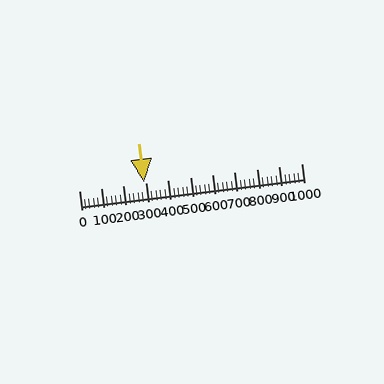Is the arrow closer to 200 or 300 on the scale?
The arrow is closer to 300.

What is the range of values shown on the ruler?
The ruler shows values from 0 to 1000.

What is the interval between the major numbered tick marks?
The major tick marks are spaced 100 units apart.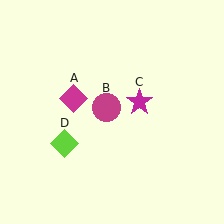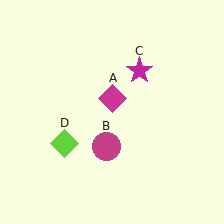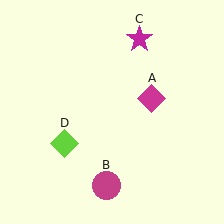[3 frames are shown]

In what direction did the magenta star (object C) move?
The magenta star (object C) moved up.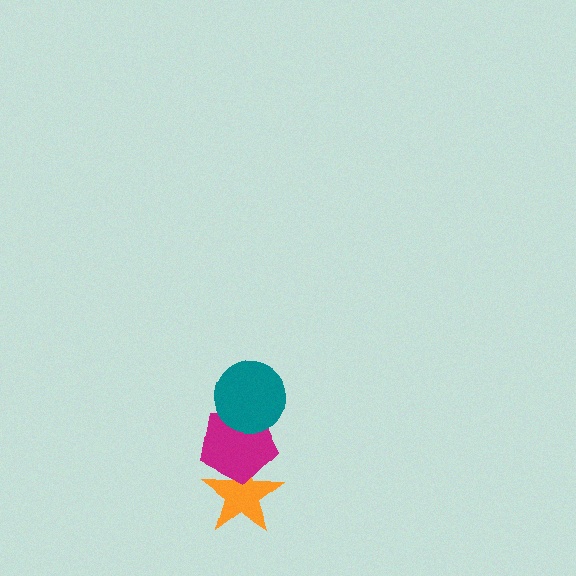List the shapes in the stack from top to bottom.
From top to bottom: the teal circle, the magenta pentagon, the orange star.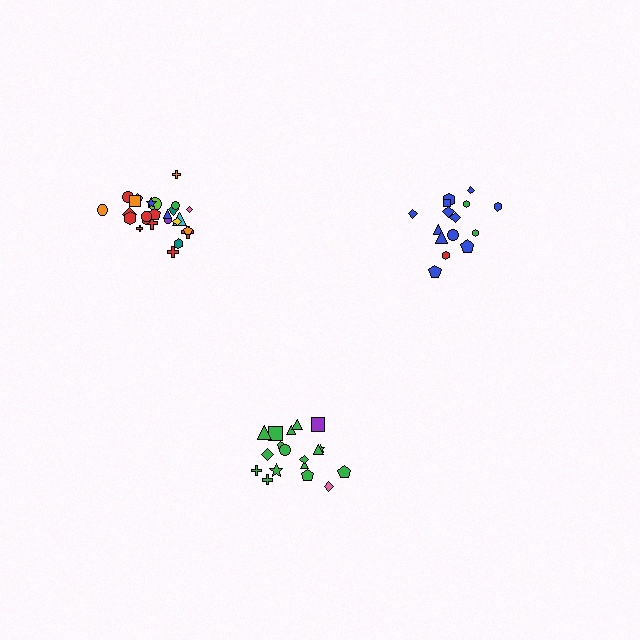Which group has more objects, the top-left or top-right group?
The top-left group.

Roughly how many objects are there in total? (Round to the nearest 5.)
Roughly 60 objects in total.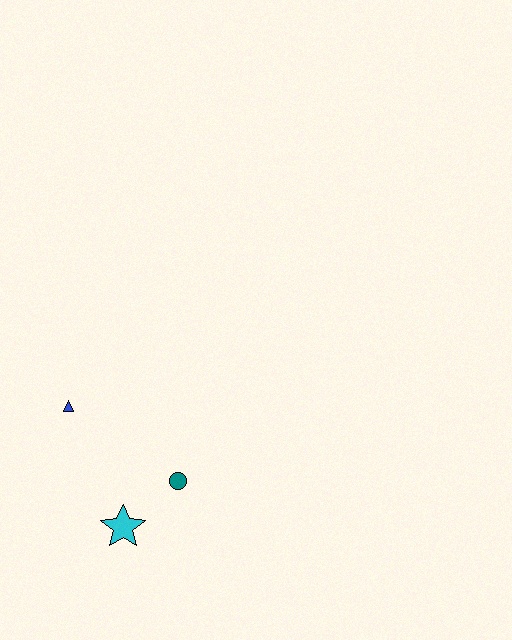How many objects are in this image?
There are 3 objects.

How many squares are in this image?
There are no squares.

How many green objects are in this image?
There are no green objects.